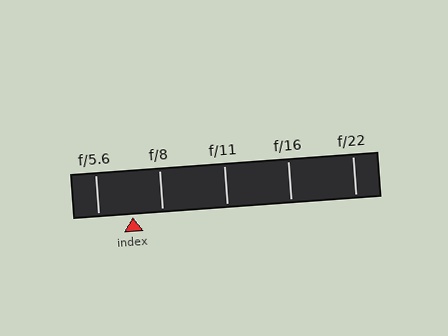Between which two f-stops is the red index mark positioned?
The index mark is between f/5.6 and f/8.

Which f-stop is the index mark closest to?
The index mark is closest to f/8.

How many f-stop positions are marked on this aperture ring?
There are 5 f-stop positions marked.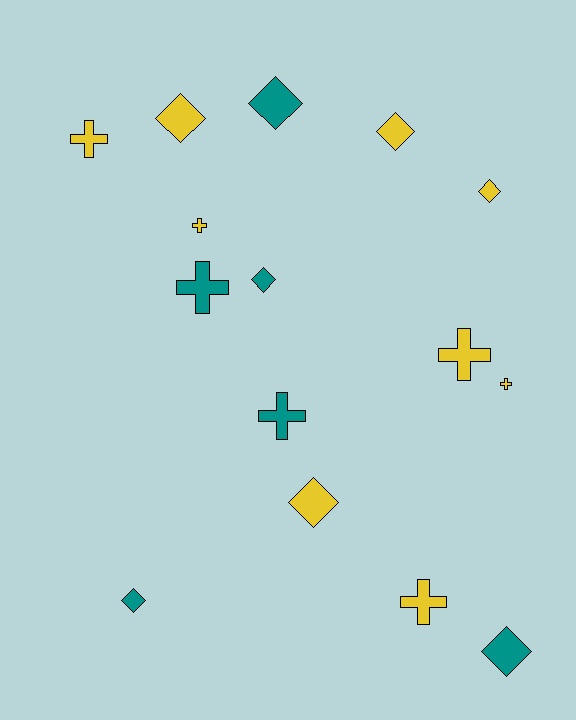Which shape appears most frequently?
Diamond, with 8 objects.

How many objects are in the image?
There are 15 objects.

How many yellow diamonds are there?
There are 4 yellow diamonds.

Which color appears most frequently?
Yellow, with 9 objects.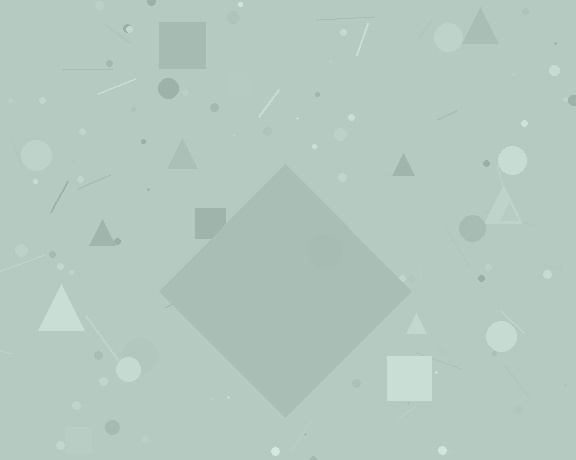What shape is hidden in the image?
A diamond is hidden in the image.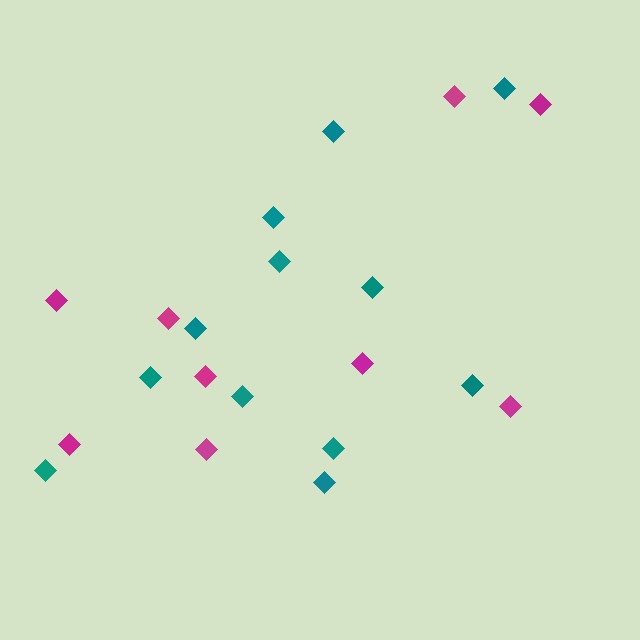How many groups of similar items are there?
There are 2 groups: one group of magenta diamonds (9) and one group of teal diamonds (12).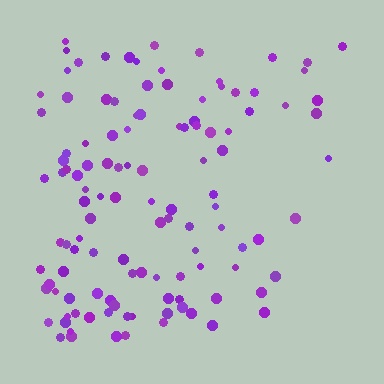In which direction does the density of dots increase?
From right to left, with the left side densest.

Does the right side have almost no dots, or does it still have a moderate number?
Still a moderate number, just noticeably fewer than the left.